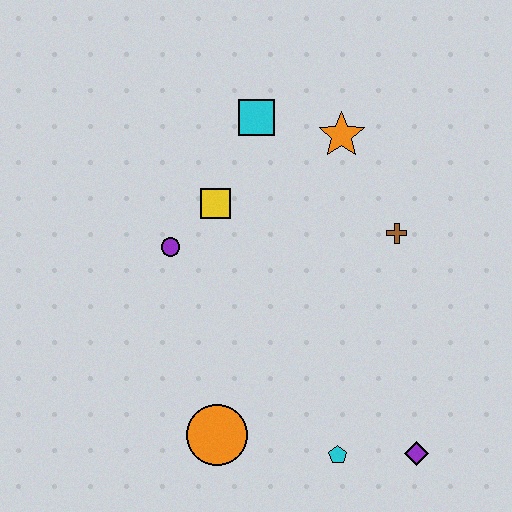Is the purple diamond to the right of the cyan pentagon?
Yes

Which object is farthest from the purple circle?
The purple diamond is farthest from the purple circle.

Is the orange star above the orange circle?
Yes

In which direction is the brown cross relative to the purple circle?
The brown cross is to the right of the purple circle.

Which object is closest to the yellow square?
The purple circle is closest to the yellow square.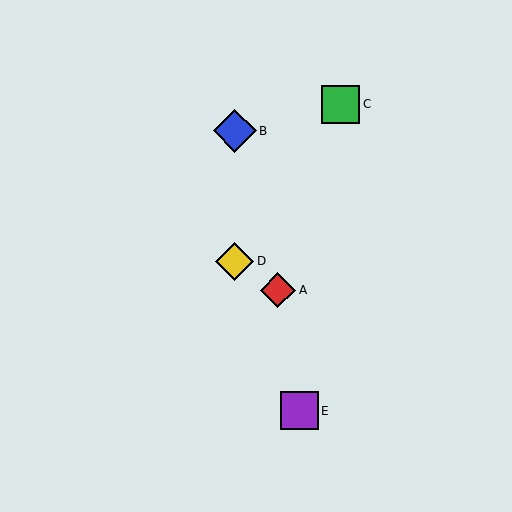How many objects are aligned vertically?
2 objects (B, D) are aligned vertically.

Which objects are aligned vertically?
Objects B, D are aligned vertically.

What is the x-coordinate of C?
Object C is at x≈341.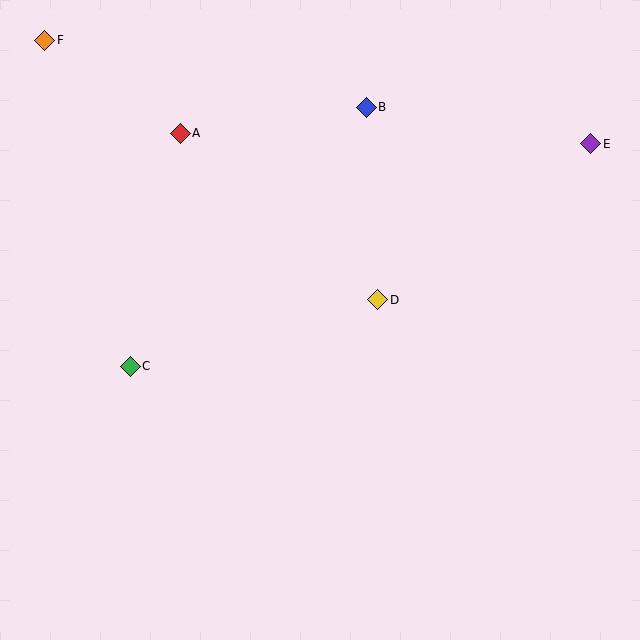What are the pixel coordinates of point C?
Point C is at (130, 366).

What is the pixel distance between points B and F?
The distance between B and F is 329 pixels.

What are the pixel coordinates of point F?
Point F is at (45, 40).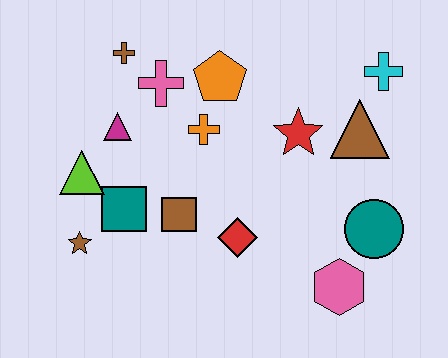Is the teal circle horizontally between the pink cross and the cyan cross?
Yes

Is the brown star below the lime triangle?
Yes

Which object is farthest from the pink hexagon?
The brown cross is farthest from the pink hexagon.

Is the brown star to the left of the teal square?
Yes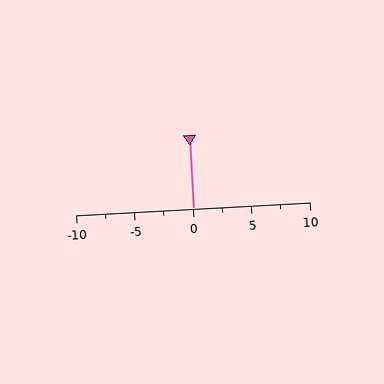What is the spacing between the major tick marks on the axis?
The major ticks are spaced 5 apart.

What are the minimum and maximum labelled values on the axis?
The axis runs from -10 to 10.